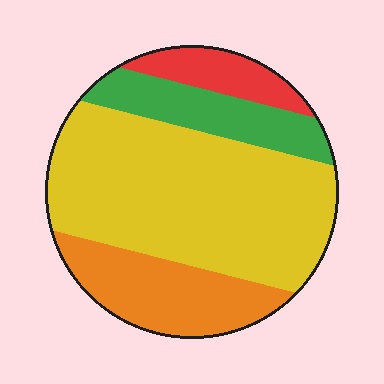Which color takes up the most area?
Yellow, at roughly 55%.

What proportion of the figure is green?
Green takes up about one sixth (1/6) of the figure.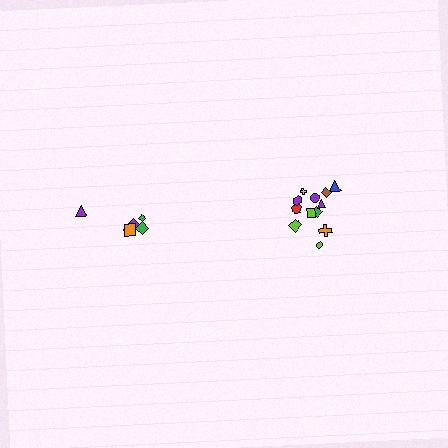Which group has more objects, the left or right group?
The right group.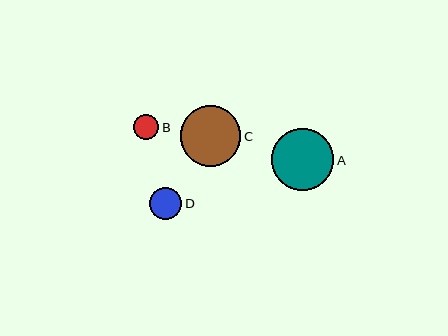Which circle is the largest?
Circle A is the largest with a size of approximately 62 pixels.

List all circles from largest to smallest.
From largest to smallest: A, C, D, B.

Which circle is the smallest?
Circle B is the smallest with a size of approximately 26 pixels.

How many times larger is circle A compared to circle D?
Circle A is approximately 1.9 times the size of circle D.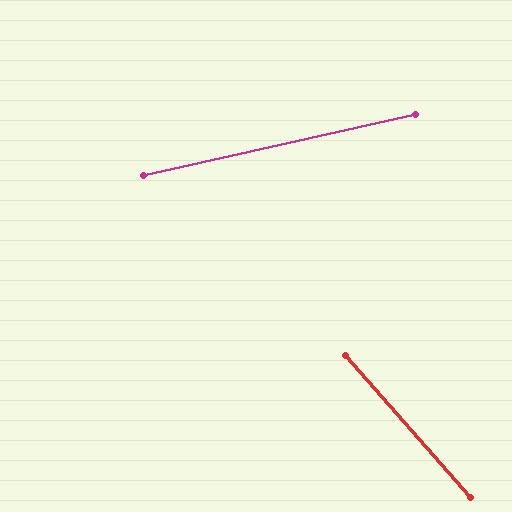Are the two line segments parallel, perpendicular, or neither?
Neither parallel nor perpendicular — they differ by about 61°.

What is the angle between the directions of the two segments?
Approximately 61 degrees.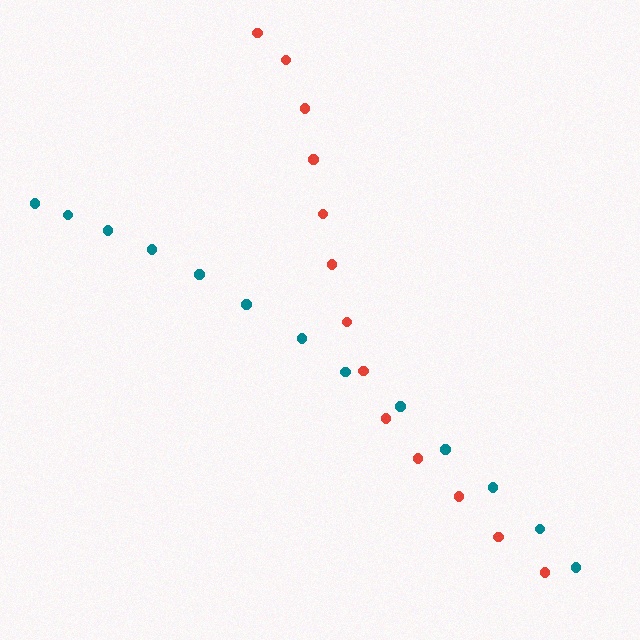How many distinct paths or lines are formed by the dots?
There are 2 distinct paths.